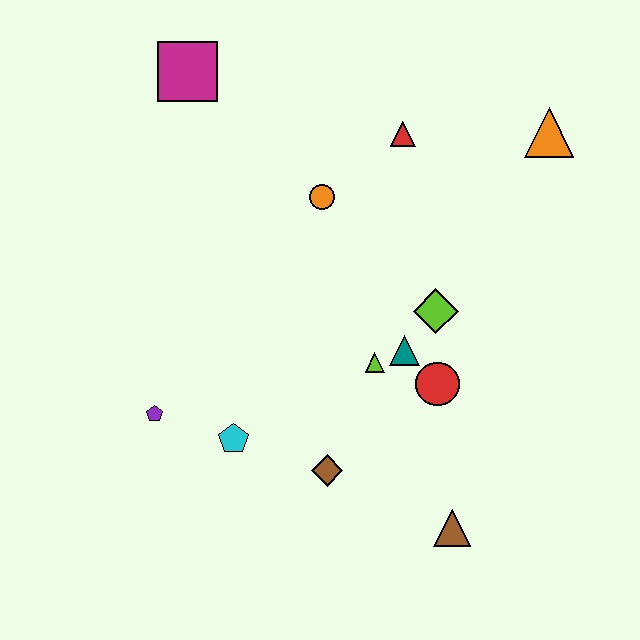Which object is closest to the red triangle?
The orange circle is closest to the red triangle.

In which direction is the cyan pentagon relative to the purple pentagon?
The cyan pentagon is to the right of the purple pentagon.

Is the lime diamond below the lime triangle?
No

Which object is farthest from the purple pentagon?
The orange triangle is farthest from the purple pentagon.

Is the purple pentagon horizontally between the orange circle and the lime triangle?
No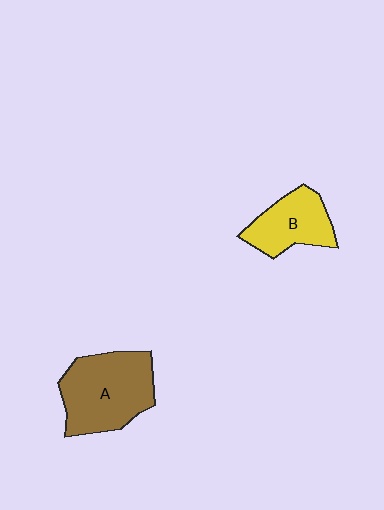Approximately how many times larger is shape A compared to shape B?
Approximately 1.5 times.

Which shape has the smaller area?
Shape B (yellow).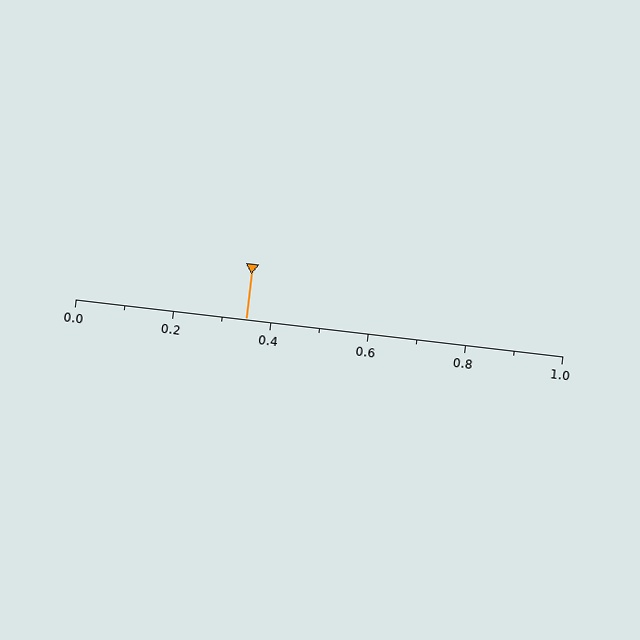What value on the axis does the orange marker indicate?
The marker indicates approximately 0.35.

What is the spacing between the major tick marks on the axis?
The major ticks are spaced 0.2 apart.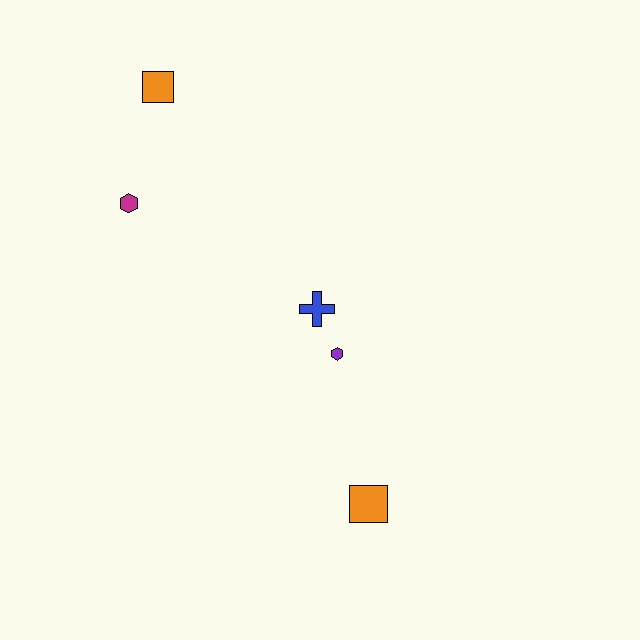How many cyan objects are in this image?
There are no cyan objects.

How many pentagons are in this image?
There are no pentagons.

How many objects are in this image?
There are 5 objects.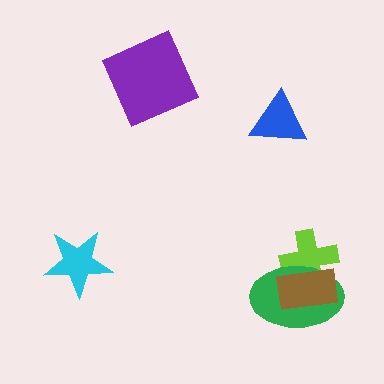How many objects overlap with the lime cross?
2 objects overlap with the lime cross.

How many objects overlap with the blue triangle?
0 objects overlap with the blue triangle.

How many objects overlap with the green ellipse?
2 objects overlap with the green ellipse.